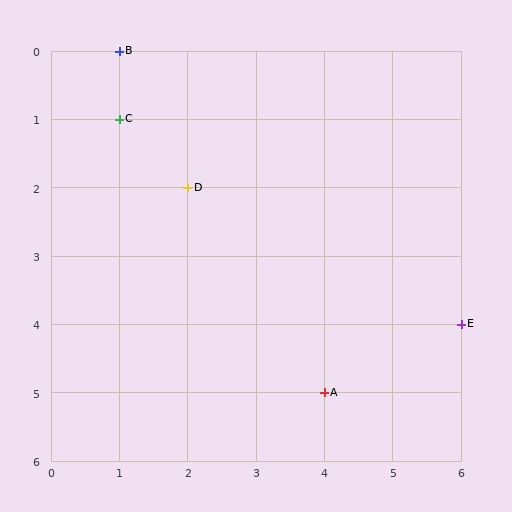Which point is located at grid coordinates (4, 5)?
Point A is at (4, 5).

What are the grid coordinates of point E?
Point E is at grid coordinates (6, 4).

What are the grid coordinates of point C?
Point C is at grid coordinates (1, 1).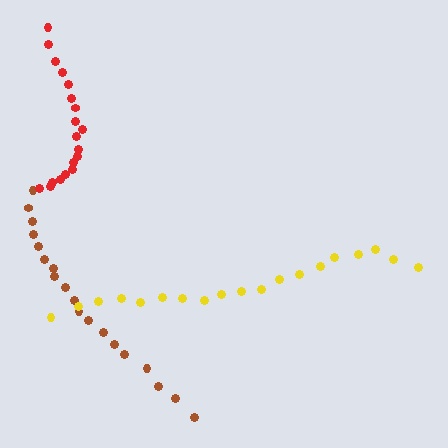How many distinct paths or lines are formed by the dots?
There are 3 distinct paths.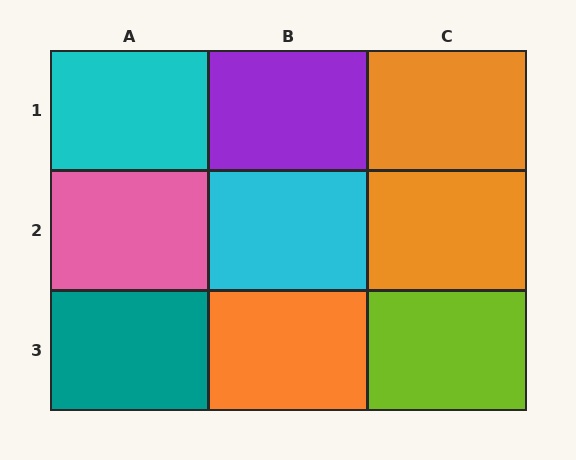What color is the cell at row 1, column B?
Purple.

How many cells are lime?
1 cell is lime.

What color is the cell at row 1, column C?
Orange.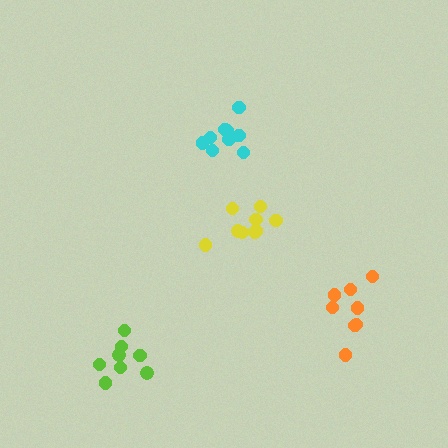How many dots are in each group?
Group 1: 8 dots, Group 2: 9 dots, Group 3: 8 dots, Group 4: 9 dots (34 total).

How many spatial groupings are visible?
There are 4 spatial groupings.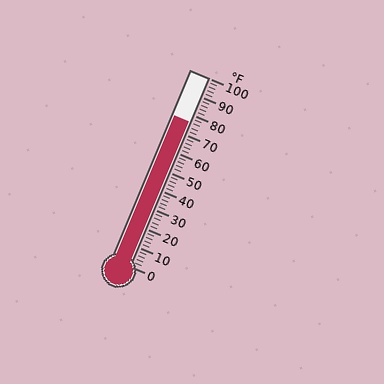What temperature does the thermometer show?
The thermometer shows approximately 76°F.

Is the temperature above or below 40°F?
The temperature is above 40°F.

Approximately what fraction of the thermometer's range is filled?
The thermometer is filled to approximately 75% of its range.